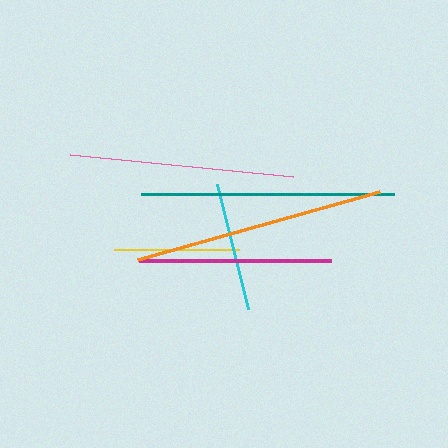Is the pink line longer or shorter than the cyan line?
The pink line is longer than the cyan line.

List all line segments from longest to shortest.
From longest to shortest: teal, orange, pink, magenta, cyan, yellow.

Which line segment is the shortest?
The yellow line is the shortest at approximately 125 pixels.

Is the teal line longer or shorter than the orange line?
The teal line is longer than the orange line.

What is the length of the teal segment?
The teal segment is approximately 252 pixels long.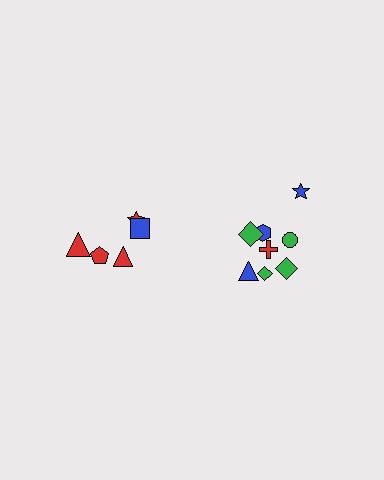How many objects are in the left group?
There are 5 objects.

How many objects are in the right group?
There are 8 objects.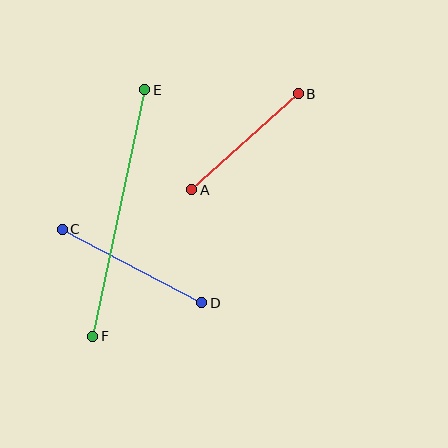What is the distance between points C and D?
The distance is approximately 158 pixels.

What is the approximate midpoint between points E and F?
The midpoint is at approximately (119, 213) pixels.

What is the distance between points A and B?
The distance is approximately 143 pixels.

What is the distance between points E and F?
The distance is approximately 252 pixels.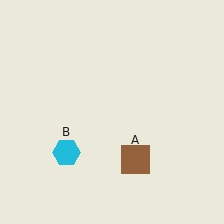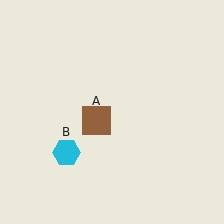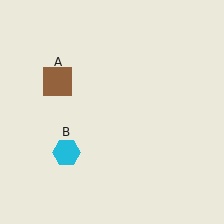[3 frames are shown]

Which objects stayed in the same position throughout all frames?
Cyan hexagon (object B) remained stationary.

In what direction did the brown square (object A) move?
The brown square (object A) moved up and to the left.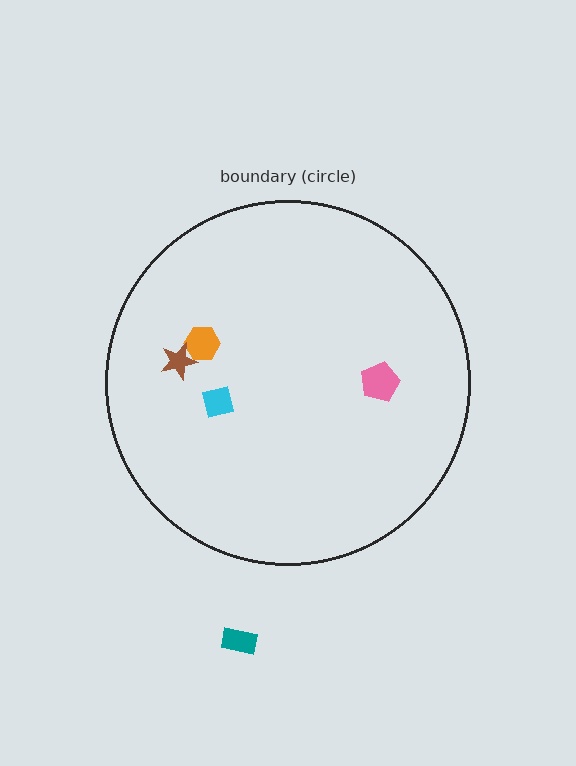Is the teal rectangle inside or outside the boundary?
Outside.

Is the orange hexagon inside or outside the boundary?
Inside.